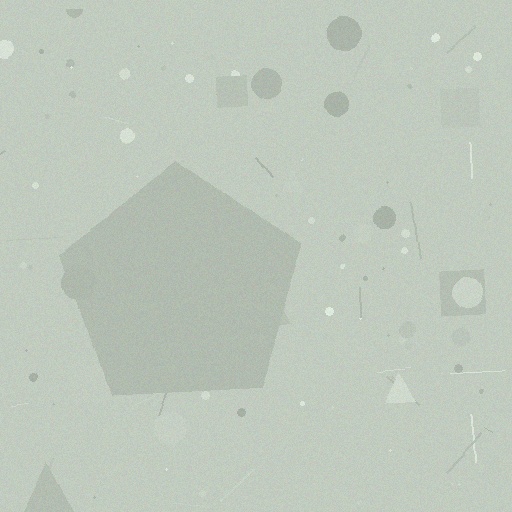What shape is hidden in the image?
A pentagon is hidden in the image.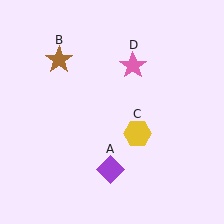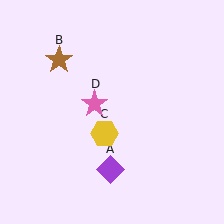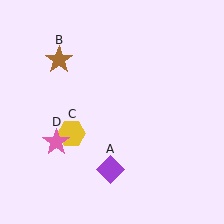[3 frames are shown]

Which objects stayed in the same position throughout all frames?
Purple diamond (object A) and brown star (object B) remained stationary.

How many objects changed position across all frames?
2 objects changed position: yellow hexagon (object C), pink star (object D).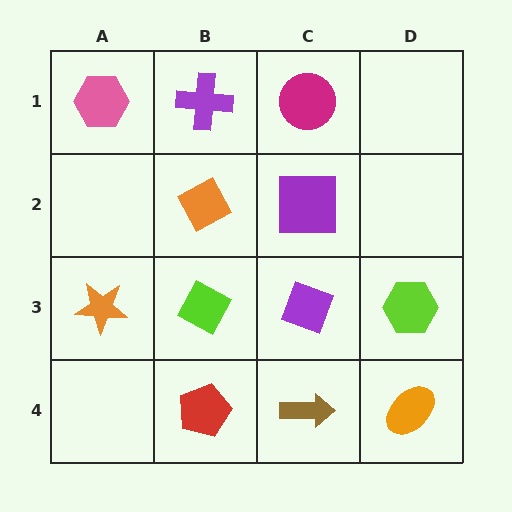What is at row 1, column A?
A pink hexagon.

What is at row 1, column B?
A purple cross.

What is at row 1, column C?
A magenta circle.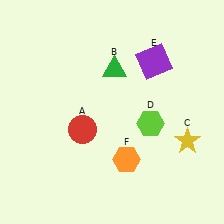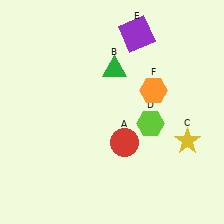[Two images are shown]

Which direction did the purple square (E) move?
The purple square (E) moved up.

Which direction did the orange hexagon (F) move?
The orange hexagon (F) moved up.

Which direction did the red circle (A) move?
The red circle (A) moved right.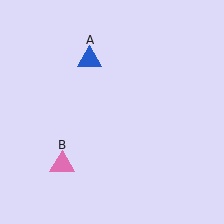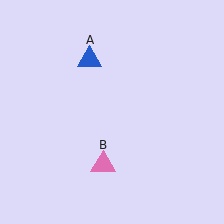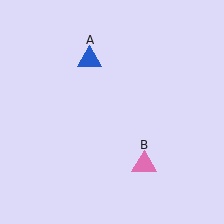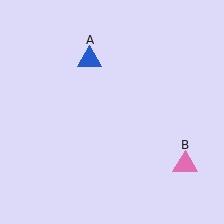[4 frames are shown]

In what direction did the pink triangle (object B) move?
The pink triangle (object B) moved right.